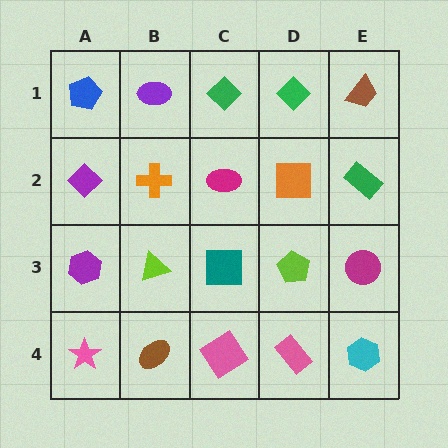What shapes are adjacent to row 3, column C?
A magenta ellipse (row 2, column C), a pink diamond (row 4, column C), a lime triangle (row 3, column B), a lime pentagon (row 3, column D).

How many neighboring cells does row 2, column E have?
3.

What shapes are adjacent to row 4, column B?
A lime triangle (row 3, column B), a pink star (row 4, column A), a pink diamond (row 4, column C).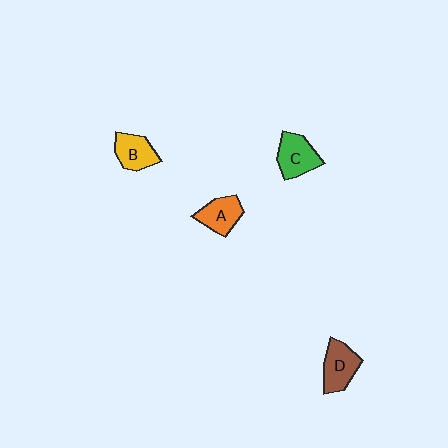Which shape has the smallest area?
Shape B (yellow).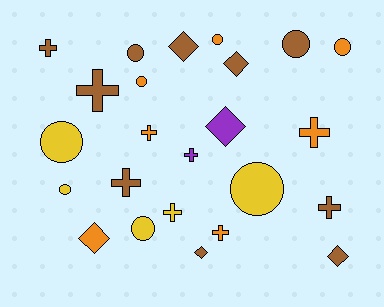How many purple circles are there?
There are no purple circles.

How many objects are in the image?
There are 24 objects.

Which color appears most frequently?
Brown, with 10 objects.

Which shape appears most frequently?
Cross, with 9 objects.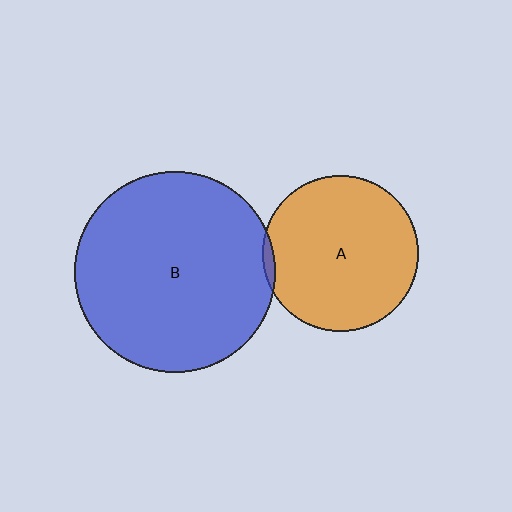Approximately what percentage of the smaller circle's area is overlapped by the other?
Approximately 5%.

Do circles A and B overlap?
Yes.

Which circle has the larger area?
Circle B (blue).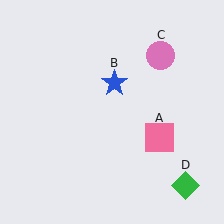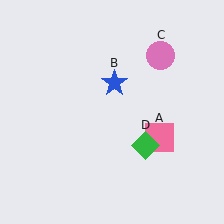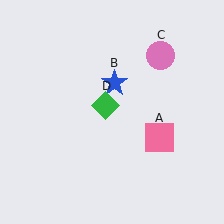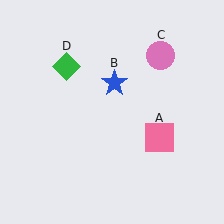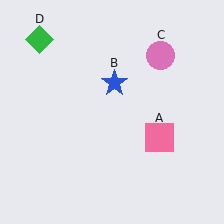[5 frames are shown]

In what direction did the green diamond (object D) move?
The green diamond (object D) moved up and to the left.